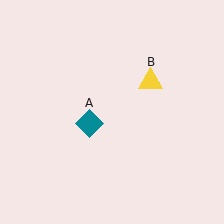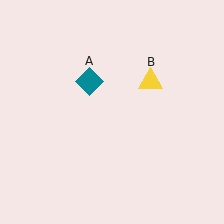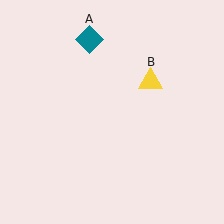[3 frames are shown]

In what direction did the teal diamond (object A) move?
The teal diamond (object A) moved up.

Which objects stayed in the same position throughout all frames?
Yellow triangle (object B) remained stationary.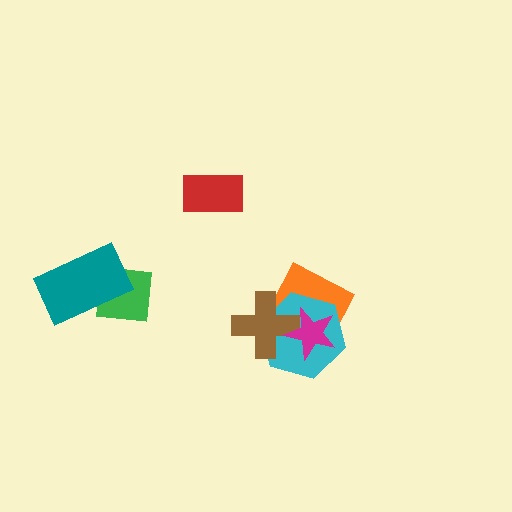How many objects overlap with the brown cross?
3 objects overlap with the brown cross.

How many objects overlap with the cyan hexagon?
3 objects overlap with the cyan hexagon.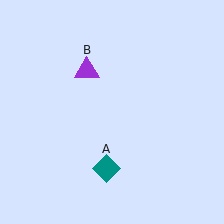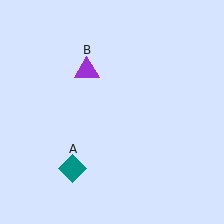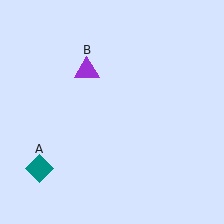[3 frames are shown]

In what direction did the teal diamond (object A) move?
The teal diamond (object A) moved left.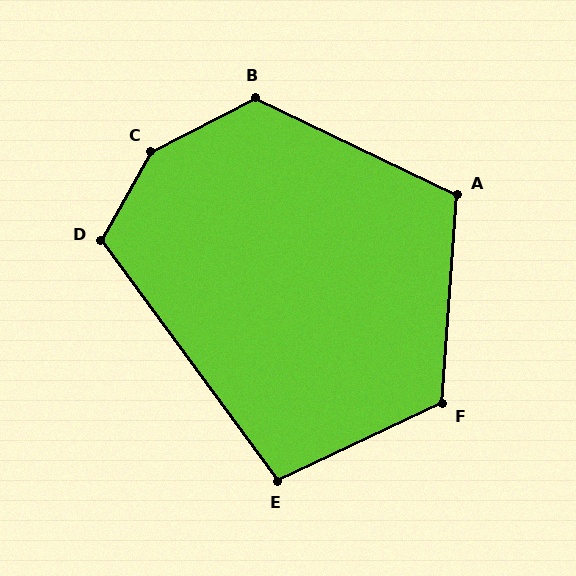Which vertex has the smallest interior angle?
E, at approximately 101 degrees.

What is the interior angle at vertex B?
Approximately 127 degrees (obtuse).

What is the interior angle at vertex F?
Approximately 119 degrees (obtuse).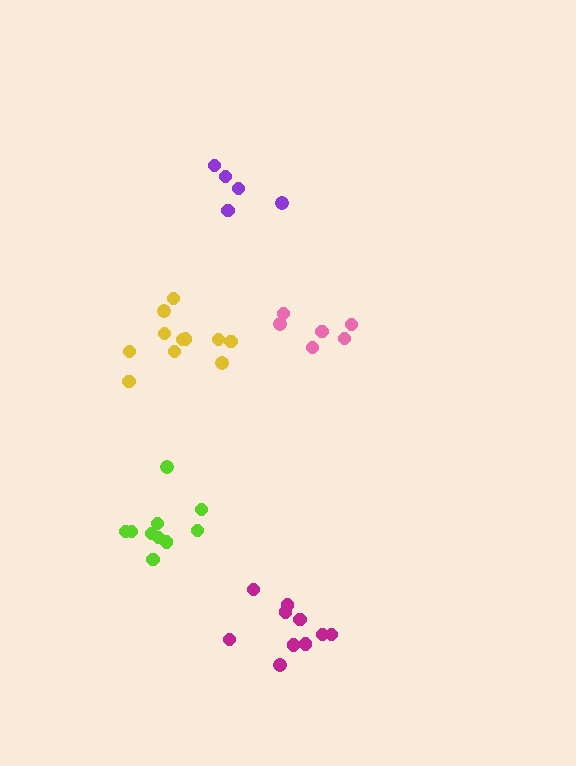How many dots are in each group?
Group 1: 6 dots, Group 2: 10 dots, Group 3: 10 dots, Group 4: 11 dots, Group 5: 5 dots (42 total).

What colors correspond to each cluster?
The clusters are colored: pink, magenta, lime, yellow, purple.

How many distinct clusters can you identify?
There are 5 distinct clusters.